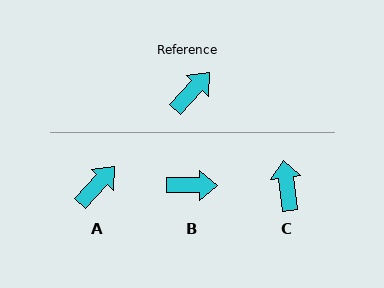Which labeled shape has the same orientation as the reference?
A.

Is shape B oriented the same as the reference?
No, it is off by about 48 degrees.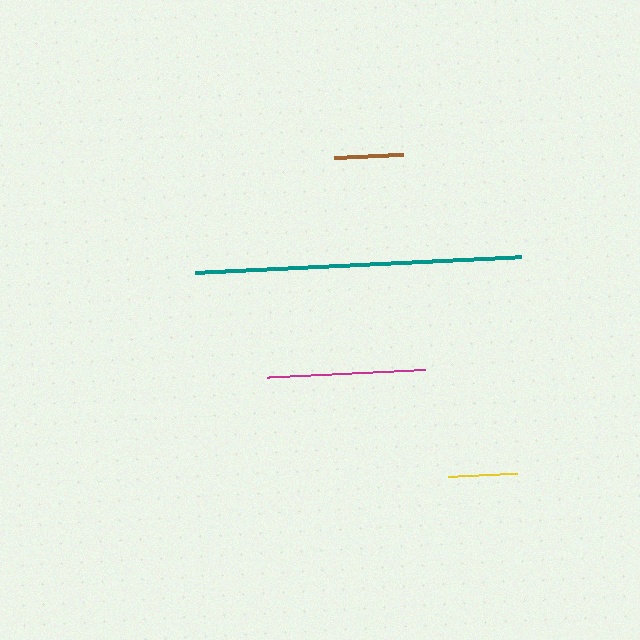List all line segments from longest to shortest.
From longest to shortest: teal, magenta, brown, yellow.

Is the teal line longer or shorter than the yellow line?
The teal line is longer than the yellow line.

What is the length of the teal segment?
The teal segment is approximately 328 pixels long.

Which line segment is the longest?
The teal line is the longest at approximately 328 pixels.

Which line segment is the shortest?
The yellow line is the shortest at approximately 69 pixels.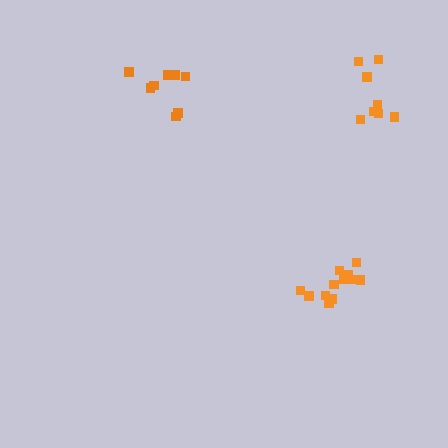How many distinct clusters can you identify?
There are 3 distinct clusters.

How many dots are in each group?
Group 1: 13 dots, Group 2: 8 dots, Group 3: 8 dots (29 total).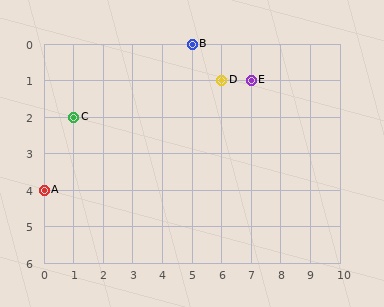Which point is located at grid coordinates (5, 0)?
Point B is at (5, 0).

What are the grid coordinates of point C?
Point C is at grid coordinates (1, 2).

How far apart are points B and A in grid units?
Points B and A are 5 columns and 4 rows apart (about 6.4 grid units diagonally).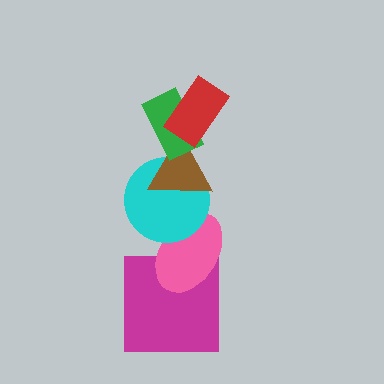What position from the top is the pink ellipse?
The pink ellipse is 5th from the top.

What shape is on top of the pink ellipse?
The cyan circle is on top of the pink ellipse.